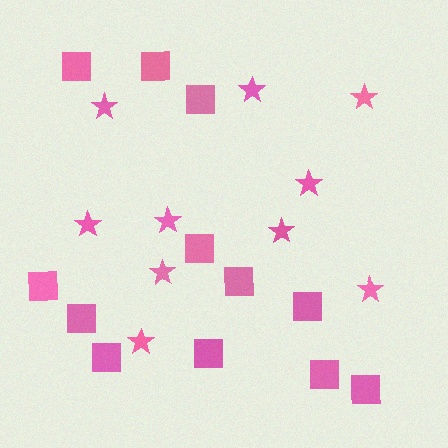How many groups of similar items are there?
There are 2 groups: one group of squares (12) and one group of stars (10).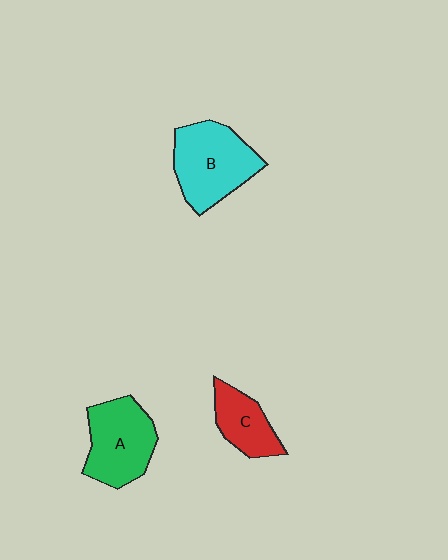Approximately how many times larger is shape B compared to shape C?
Approximately 1.7 times.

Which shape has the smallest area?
Shape C (red).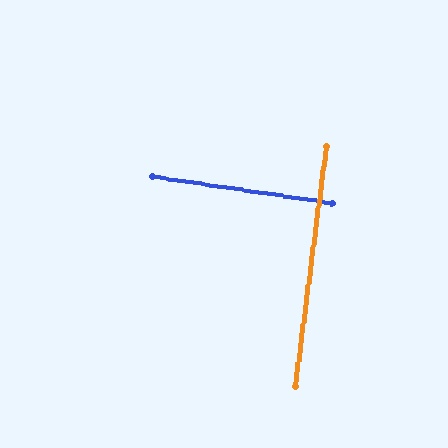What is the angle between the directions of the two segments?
Approximately 89 degrees.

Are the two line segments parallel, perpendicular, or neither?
Perpendicular — they meet at approximately 89°.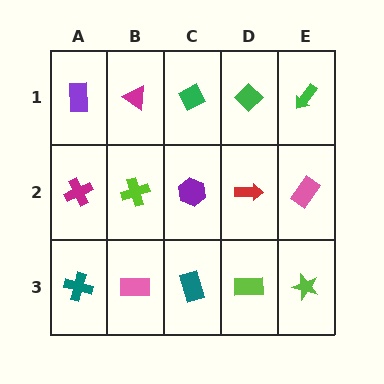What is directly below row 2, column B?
A pink rectangle.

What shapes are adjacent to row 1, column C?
A purple hexagon (row 2, column C), a magenta triangle (row 1, column B), a green diamond (row 1, column D).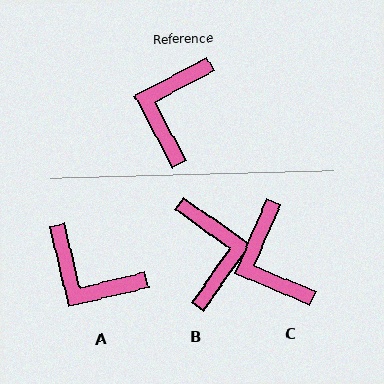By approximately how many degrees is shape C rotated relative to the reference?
Approximately 39 degrees counter-clockwise.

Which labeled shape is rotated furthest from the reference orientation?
B, about 153 degrees away.